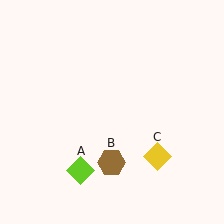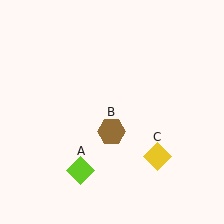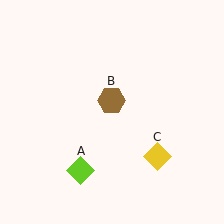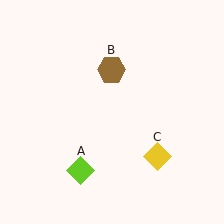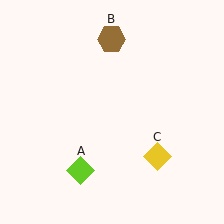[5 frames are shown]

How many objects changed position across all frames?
1 object changed position: brown hexagon (object B).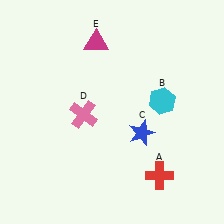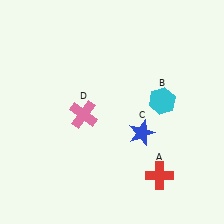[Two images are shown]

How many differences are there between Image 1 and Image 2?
There is 1 difference between the two images.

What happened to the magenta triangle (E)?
The magenta triangle (E) was removed in Image 2. It was in the top-left area of Image 1.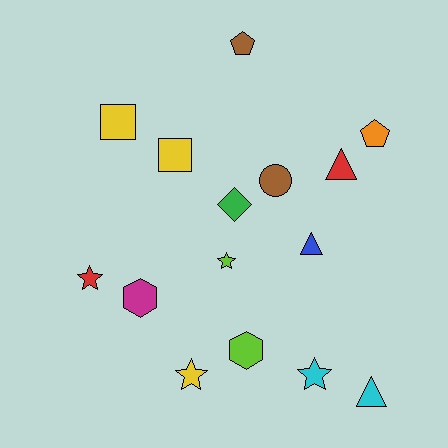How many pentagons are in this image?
There are 2 pentagons.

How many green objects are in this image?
There is 1 green object.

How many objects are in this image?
There are 15 objects.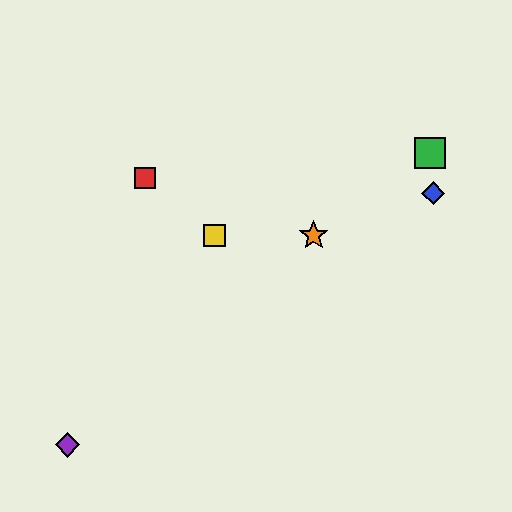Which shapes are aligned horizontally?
The yellow square, the orange star are aligned horizontally.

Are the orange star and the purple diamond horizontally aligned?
No, the orange star is at y≈235 and the purple diamond is at y≈445.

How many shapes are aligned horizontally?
2 shapes (the yellow square, the orange star) are aligned horizontally.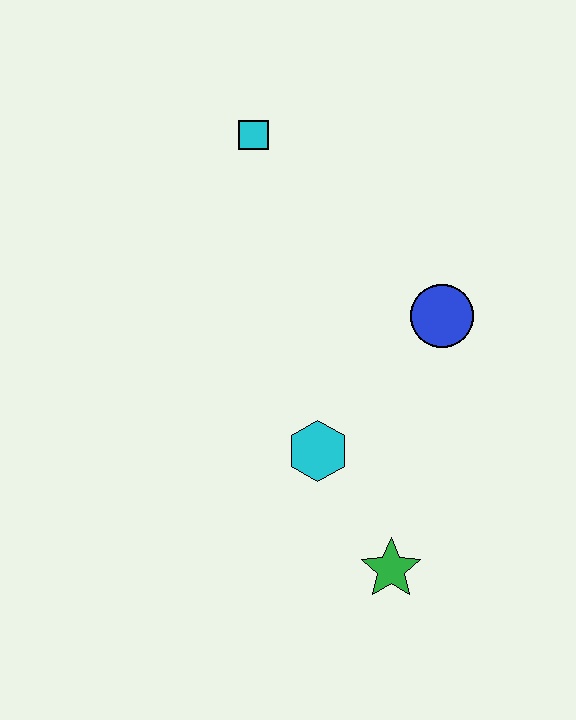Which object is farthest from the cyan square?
The green star is farthest from the cyan square.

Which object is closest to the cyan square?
The blue circle is closest to the cyan square.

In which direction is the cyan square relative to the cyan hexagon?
The cyan square is above the cyan hexagon.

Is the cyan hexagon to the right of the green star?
No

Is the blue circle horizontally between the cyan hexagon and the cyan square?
No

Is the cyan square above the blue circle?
Yes